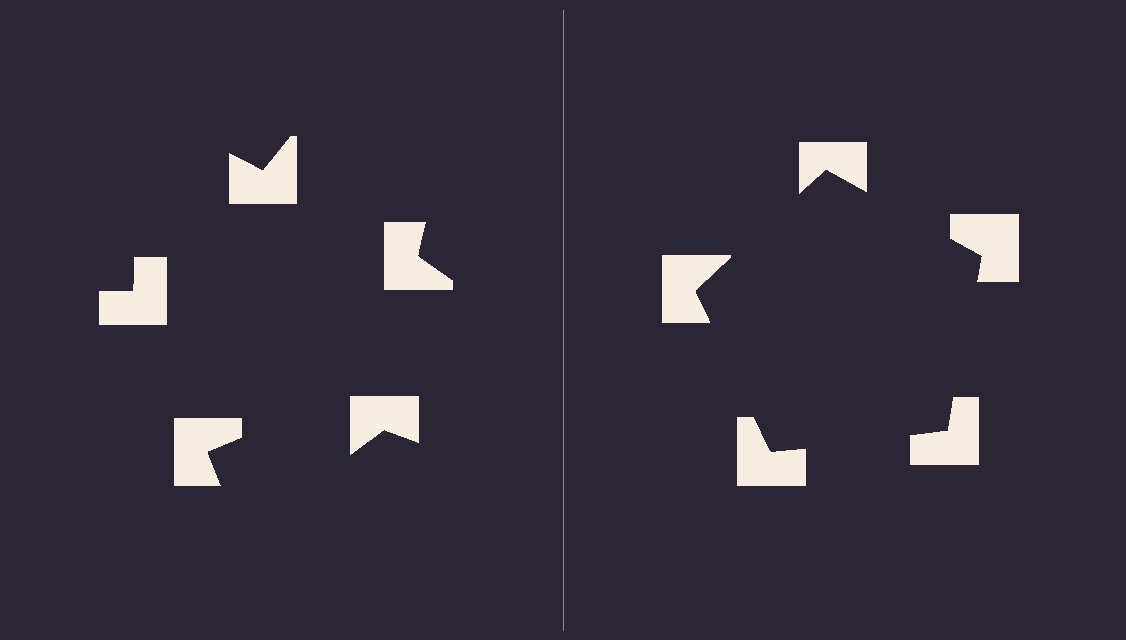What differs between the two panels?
The notched squares are positioned identically on both sides; only the wedge orientations differ. On the right they align to a pentagon; on the left they are misaligned.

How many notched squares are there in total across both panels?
10 — 5 on each side.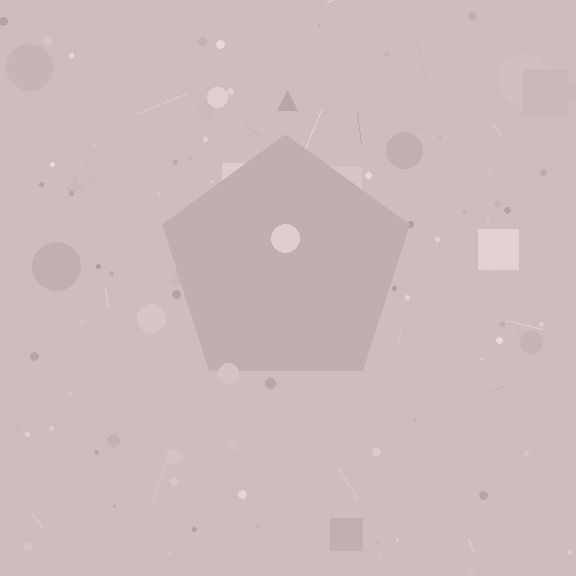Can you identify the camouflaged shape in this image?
The camouflaged shape is a pentagon.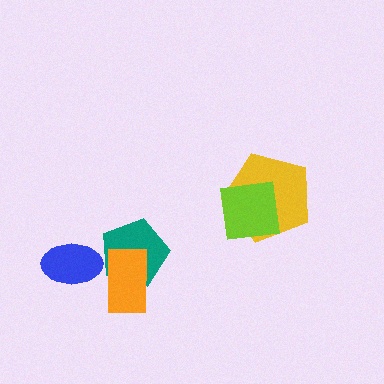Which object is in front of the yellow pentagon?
The lime square is in front of the yellow pentagon.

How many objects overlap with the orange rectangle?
1 object overlaps with the orange rectangle.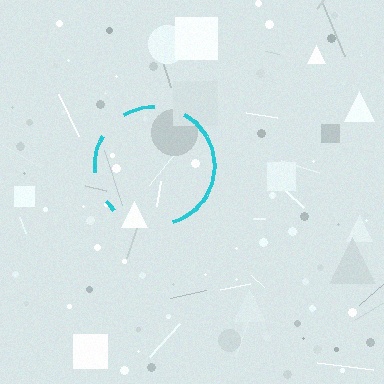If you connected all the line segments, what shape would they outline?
They would outline a circle.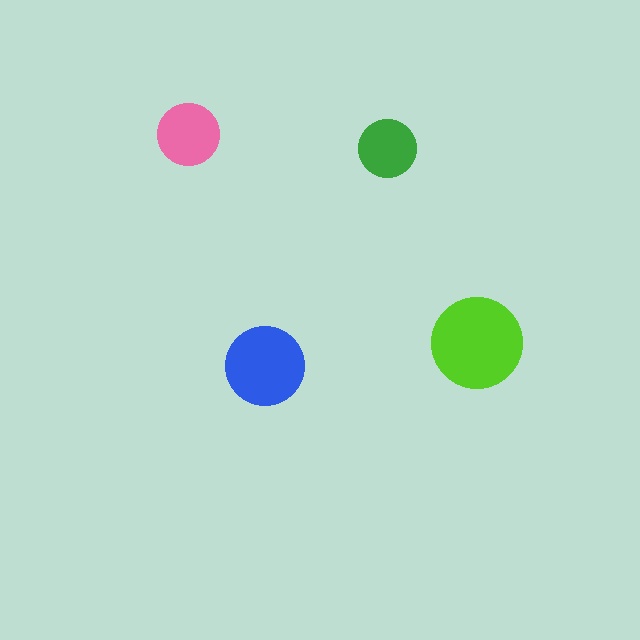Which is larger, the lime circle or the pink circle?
The lime one.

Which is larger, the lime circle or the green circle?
The lime one.